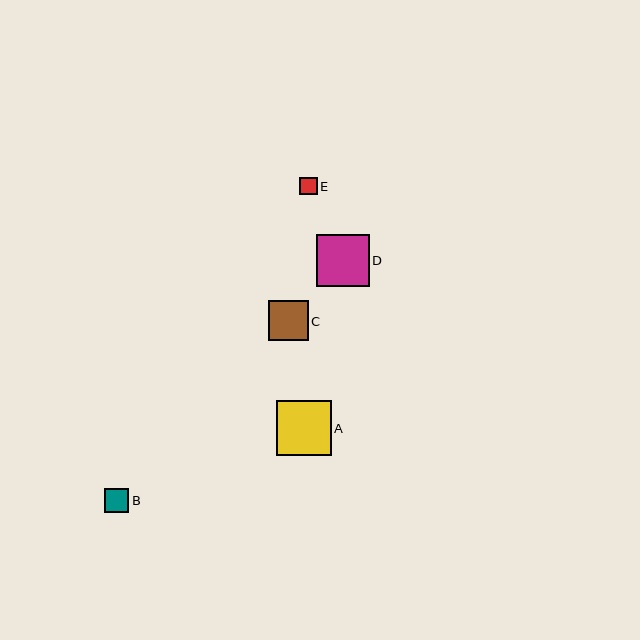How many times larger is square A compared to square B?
Square A is approximately 2.2 times the size of square B.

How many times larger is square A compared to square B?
Square A is approximately 2.2 times the size of square B.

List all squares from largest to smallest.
From largest to smallest: A, D, C, B, E.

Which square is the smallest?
Square E is the smallest with a size of approximately 17 pixels.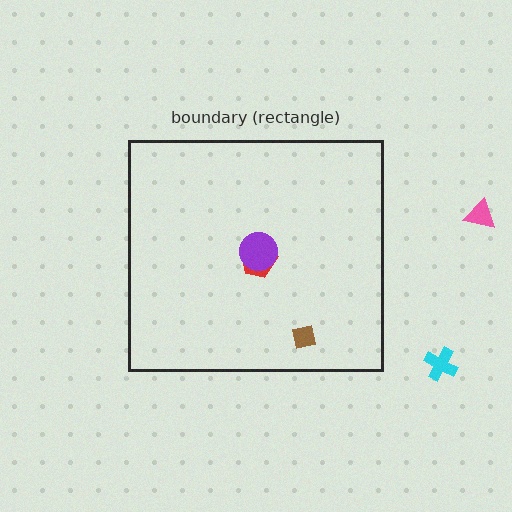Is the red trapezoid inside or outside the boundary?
Inside.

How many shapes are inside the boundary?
3 inside, 2 outside.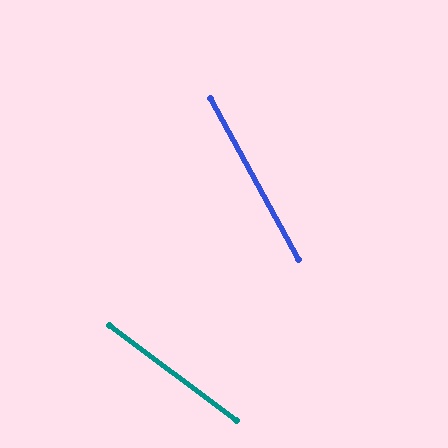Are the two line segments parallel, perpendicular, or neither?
Neither parallel nor perpendicular — they differ by about 25°.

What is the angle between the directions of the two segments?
Approximately 25 degrees.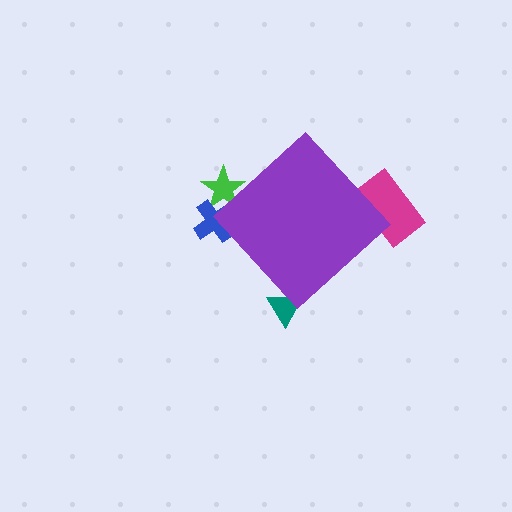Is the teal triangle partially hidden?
Yes, the teal triangle is partially hidden behind the purple diamond.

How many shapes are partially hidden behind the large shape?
4 shapes are partially hidden.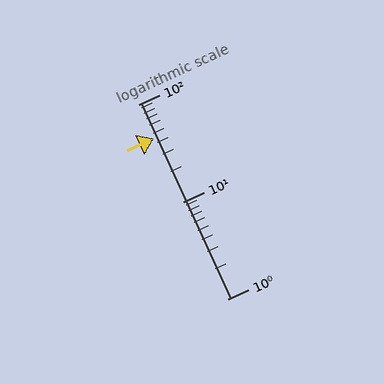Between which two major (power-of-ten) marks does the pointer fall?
The pointer is between 10 and 100.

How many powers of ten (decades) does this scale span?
The scale spans 2 decades, from 1 to 100.